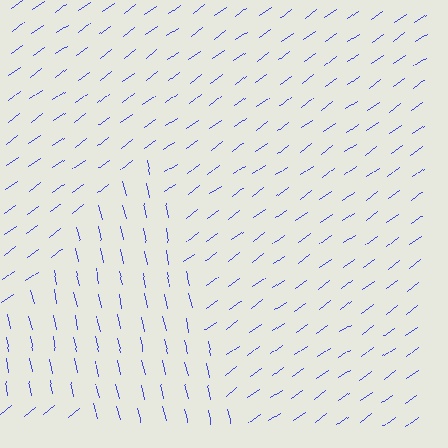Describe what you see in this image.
The image is filled with small blue line segments. A triangle region in the image has lines oriented differently from the surrounding lines, creating a visible texture boundary.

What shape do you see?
I see a triangle.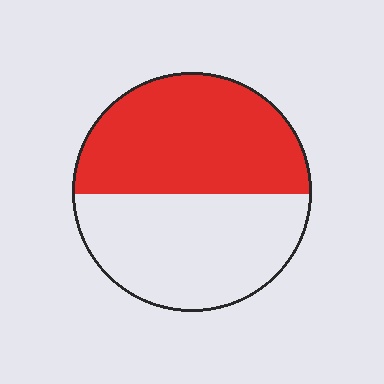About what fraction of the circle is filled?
About one half (1/2).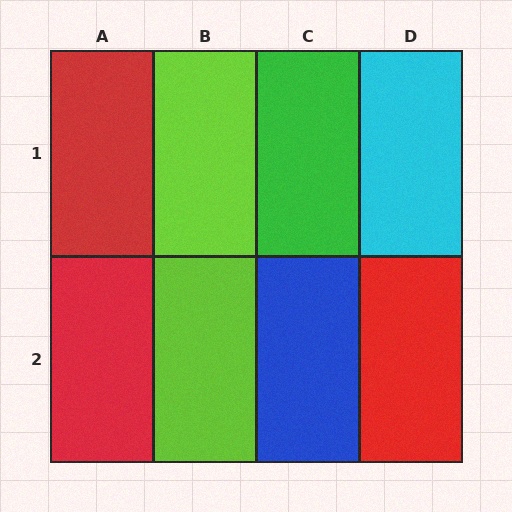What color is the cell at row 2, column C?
Blue.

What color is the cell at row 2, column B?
Lime.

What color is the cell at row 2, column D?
Red.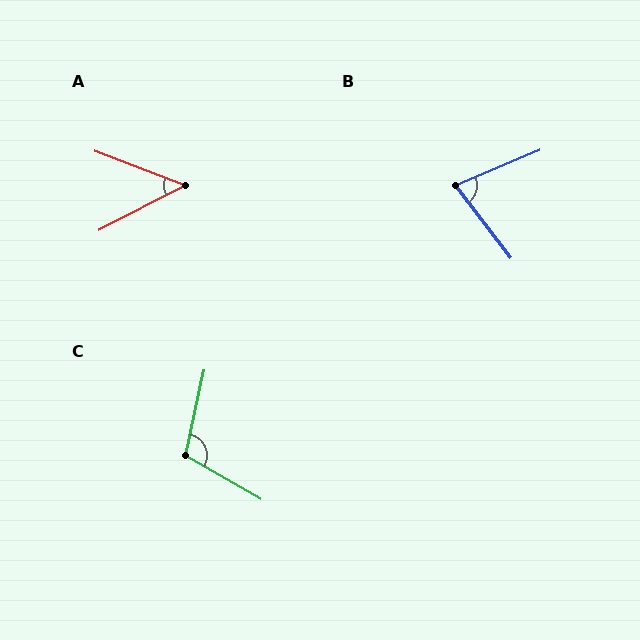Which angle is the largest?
C, at approximately 108 degrees.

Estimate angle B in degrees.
Approximately 75 degrees.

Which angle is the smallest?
A, at approximately 48 degrees.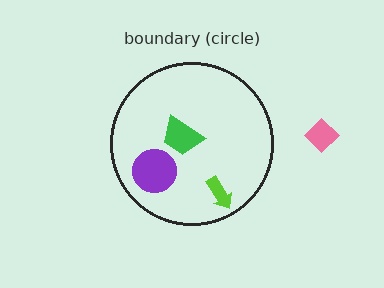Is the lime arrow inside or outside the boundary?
Inside.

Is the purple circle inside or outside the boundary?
Inside.